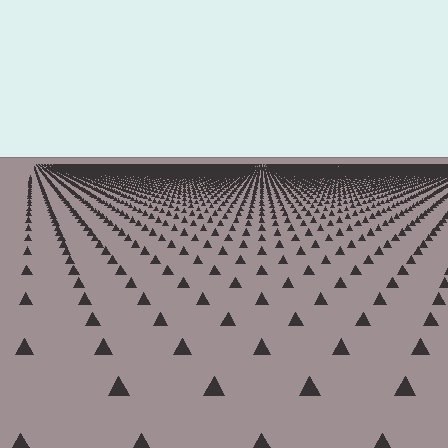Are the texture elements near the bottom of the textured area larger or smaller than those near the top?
Larger. Near the bottom, elements are closer to the viewer and appear at a bigger on-screen size.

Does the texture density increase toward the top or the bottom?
Density increases toward the top.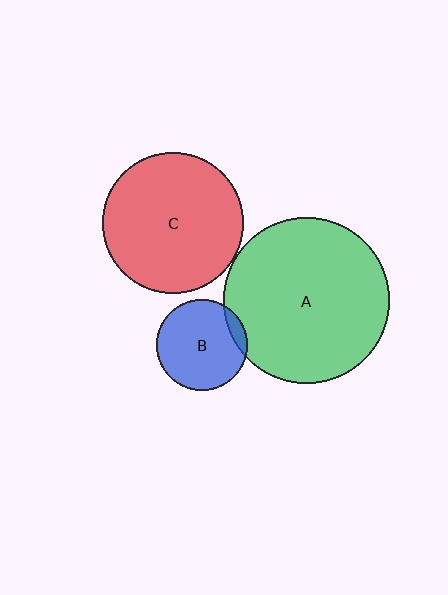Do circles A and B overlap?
Yes.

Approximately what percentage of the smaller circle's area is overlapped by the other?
Approximately 10%.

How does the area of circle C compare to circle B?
Approximately 2.4 times.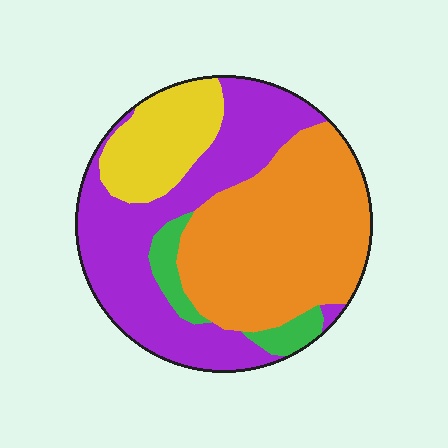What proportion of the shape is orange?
Orange covers 41% of the shape.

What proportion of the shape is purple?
Purple takes up about three eighths (3/8) of the shape.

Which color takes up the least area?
Green, at roughly 5%.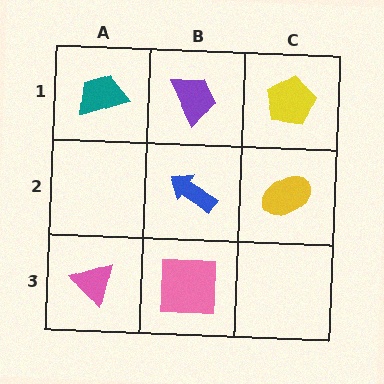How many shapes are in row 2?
2 shapes.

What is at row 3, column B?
A pink square.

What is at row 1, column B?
A purple trapezoid.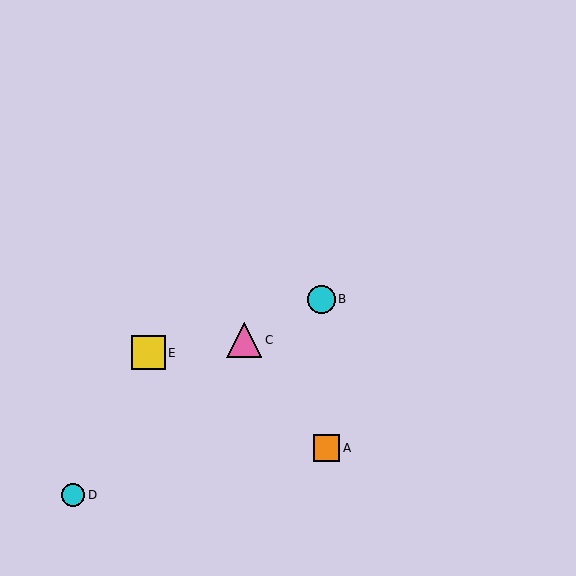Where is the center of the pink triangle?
The center of the pink triangle is at (244, 340).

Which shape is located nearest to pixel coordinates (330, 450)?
The orange square (labeled A) at (326, 448) is nearest to that location.